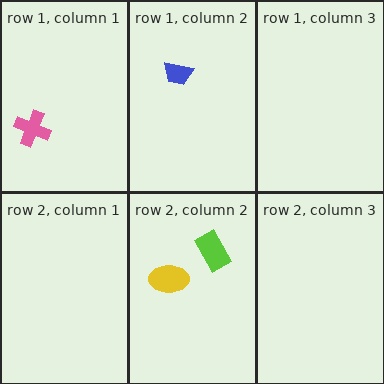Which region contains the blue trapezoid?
The row 1, column 2 region.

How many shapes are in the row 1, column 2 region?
1.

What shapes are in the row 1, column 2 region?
The blue trapezoid.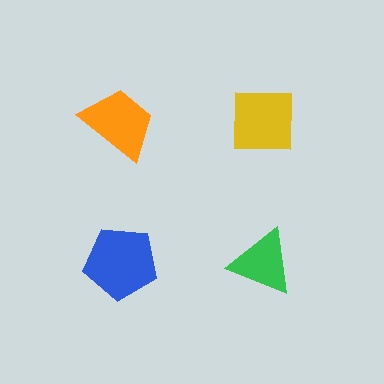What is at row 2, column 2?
A green triangle.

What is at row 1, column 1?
An orange trapezoid.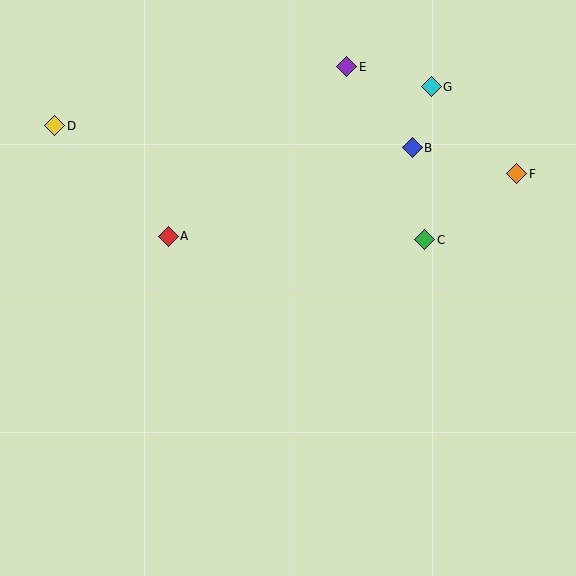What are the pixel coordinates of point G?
Point G is at (431, 87).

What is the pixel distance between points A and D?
The distance between A and D is 159 pixels.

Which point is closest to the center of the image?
Point A at (168, 236) is closest to the center.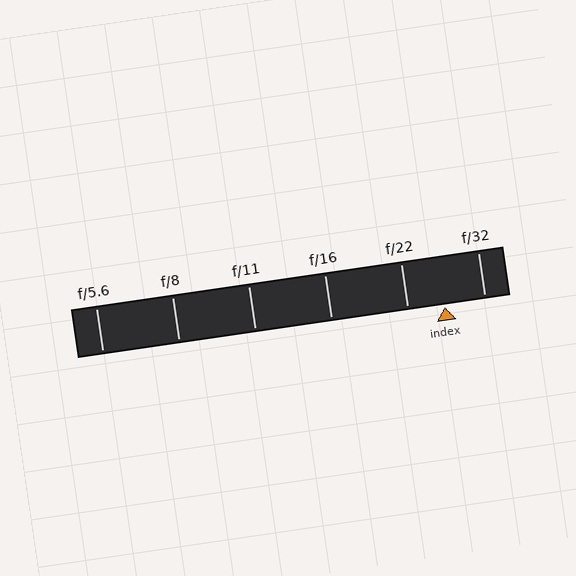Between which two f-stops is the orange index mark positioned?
The index mark is between f/22 and f/32.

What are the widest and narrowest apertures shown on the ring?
The widest aperture shown is f/5.6 and the narrowest is f/32.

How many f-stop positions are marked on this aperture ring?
There are 6 f-stop positions marked.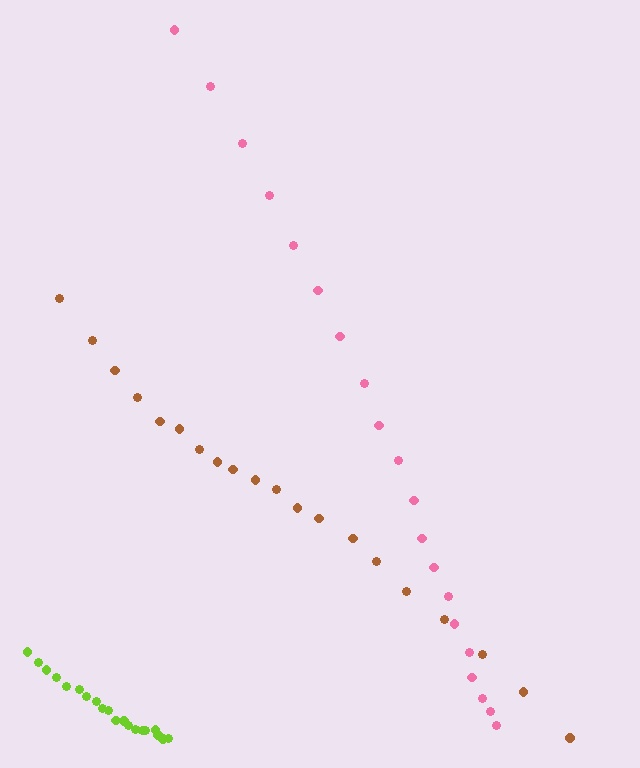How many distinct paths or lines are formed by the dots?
There are 3 distinct paths.